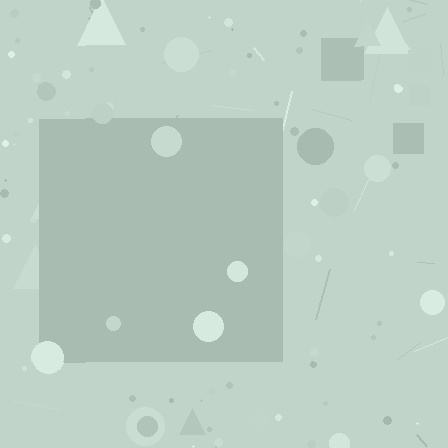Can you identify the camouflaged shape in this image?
The camouflaged shape is a square.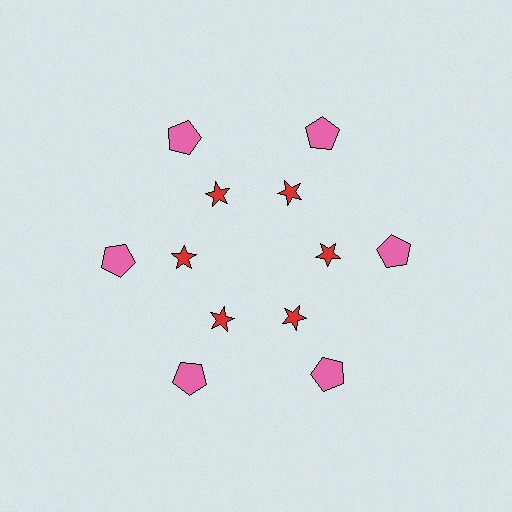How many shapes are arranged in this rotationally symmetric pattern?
There are 12 shapes, arranged in 6 groups of 2.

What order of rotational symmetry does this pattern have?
This pattern has 6-fold rotational symmetry.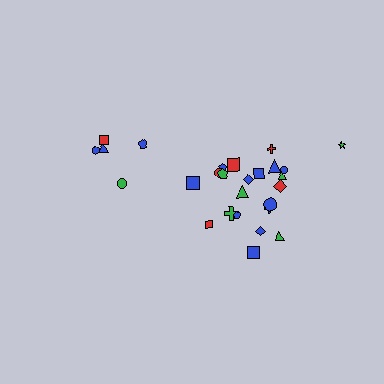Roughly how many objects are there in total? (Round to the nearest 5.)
Roughly 25 objects in total.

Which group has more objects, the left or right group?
The right group.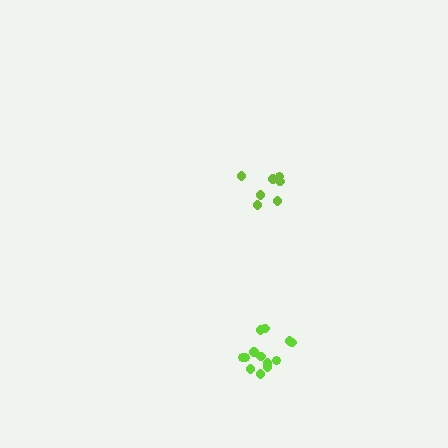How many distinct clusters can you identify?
There are 2 distinct clusters.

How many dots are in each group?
Group 1: 7 dots, Group 2: 13 dots (20 total).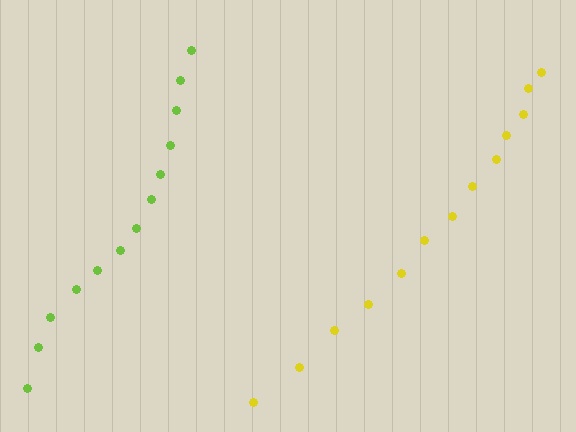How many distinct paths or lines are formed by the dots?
There are 2 distinct paths.